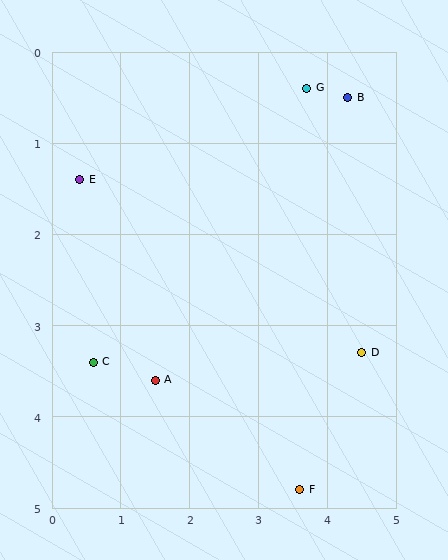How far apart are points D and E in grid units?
Points D and E are about 4.5 grid units apart.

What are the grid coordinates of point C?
Point C is at approximately (0.6, 3.4).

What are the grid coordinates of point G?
Point G is at approximately (3.7, 0.4).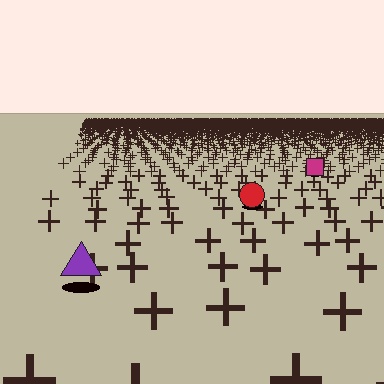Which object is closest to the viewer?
The purple triangle is closest. The texture marks near it are larger and more spread out.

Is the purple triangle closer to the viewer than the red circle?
Yes. The purple triangle is closer — you can tell from the texture gradient: the ground texture is coarser near it.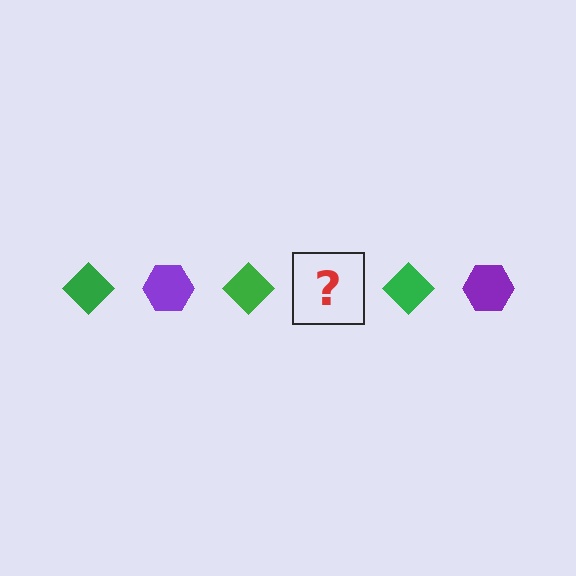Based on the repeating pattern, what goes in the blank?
The blank should be a purple hexagon.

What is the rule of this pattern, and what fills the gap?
The rule is that the pattern alternates between green diamond and purple hexagon. The gap should be filled with a purple hexagon.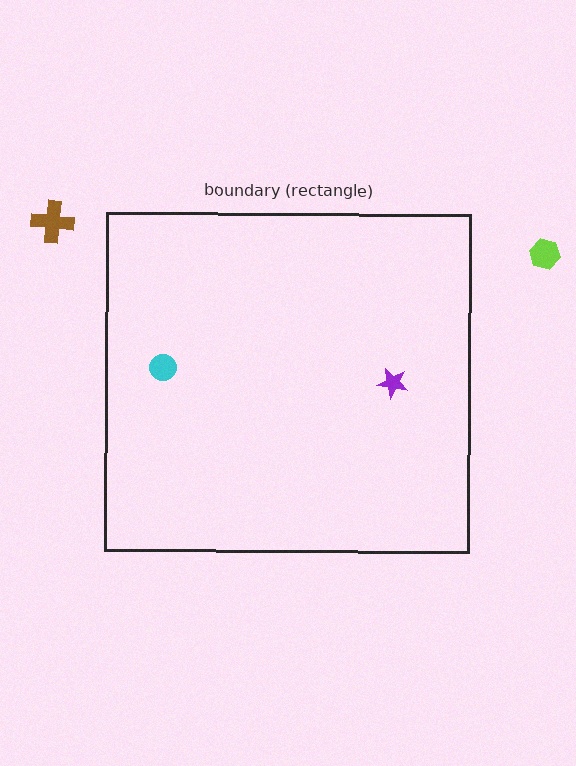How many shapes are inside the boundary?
2 inside, 2 outside.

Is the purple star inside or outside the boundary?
Inside.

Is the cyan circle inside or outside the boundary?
Inside.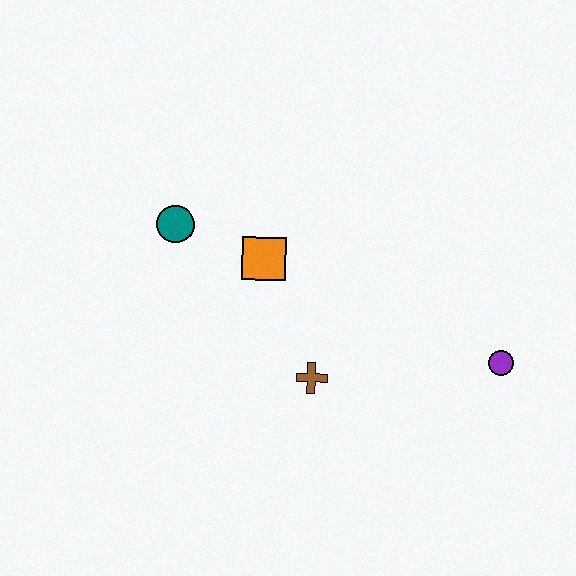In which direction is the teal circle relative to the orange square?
The teal circle is to the left of the orange square.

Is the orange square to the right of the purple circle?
No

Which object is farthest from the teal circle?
The purple circle is farthest from the teal circle.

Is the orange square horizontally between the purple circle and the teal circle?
Yes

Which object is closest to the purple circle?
The brown cross is closest to the purple circle.